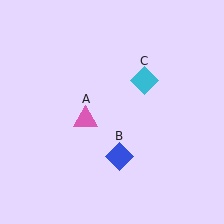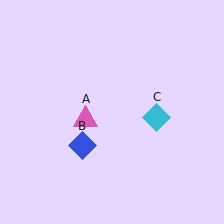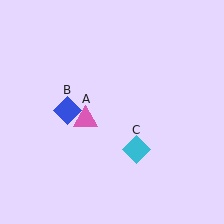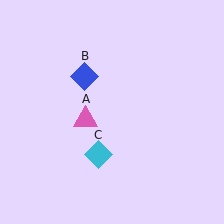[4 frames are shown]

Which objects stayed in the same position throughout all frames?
Pink triangle (object A) remained stationary.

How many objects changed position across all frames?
2 objects changed position: blue diamond (object B), cyan diamond (object C).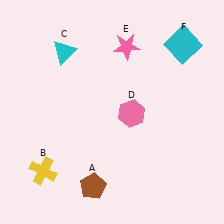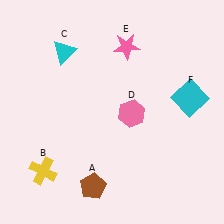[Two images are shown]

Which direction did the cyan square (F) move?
The cyan square (F) moved down.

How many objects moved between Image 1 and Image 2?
1 object moved between the two images.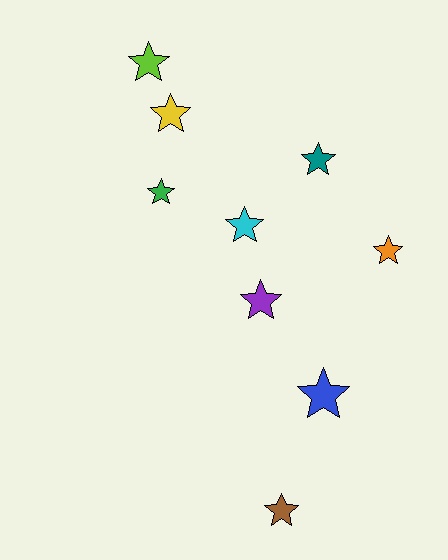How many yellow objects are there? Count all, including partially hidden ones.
There is 1 yellow object.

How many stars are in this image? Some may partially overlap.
There are 9 stars.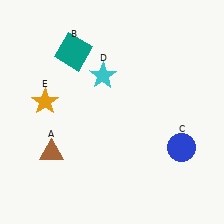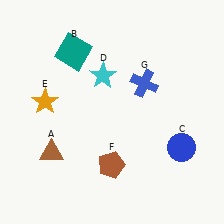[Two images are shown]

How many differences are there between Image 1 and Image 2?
There are 2 differences between the two images.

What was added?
A brown pentagon (F), a blue cross (G) were added in Image 2.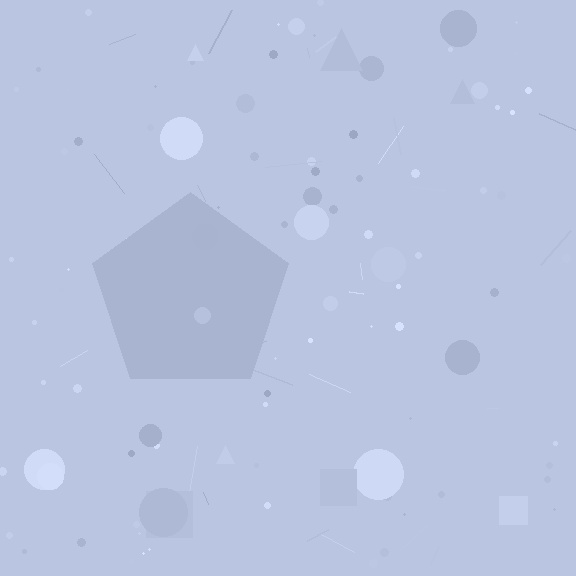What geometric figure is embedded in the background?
A pentagon is embedded in the background.